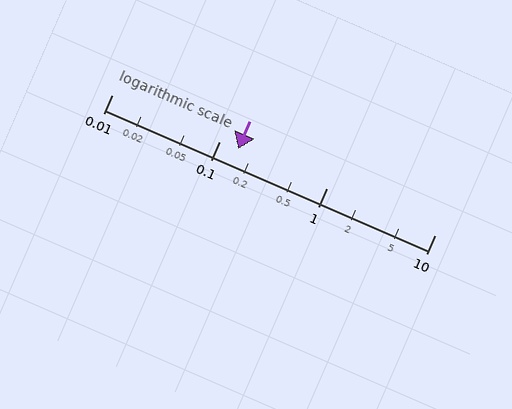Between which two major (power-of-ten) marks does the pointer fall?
The pointer is between 0.1 and 1.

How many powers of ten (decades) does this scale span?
The scale spans 3 decades, from 0.01 to 10.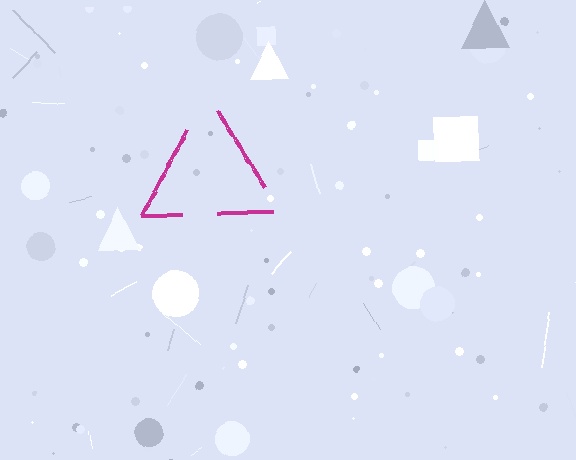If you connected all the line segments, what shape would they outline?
They would outline a triangle.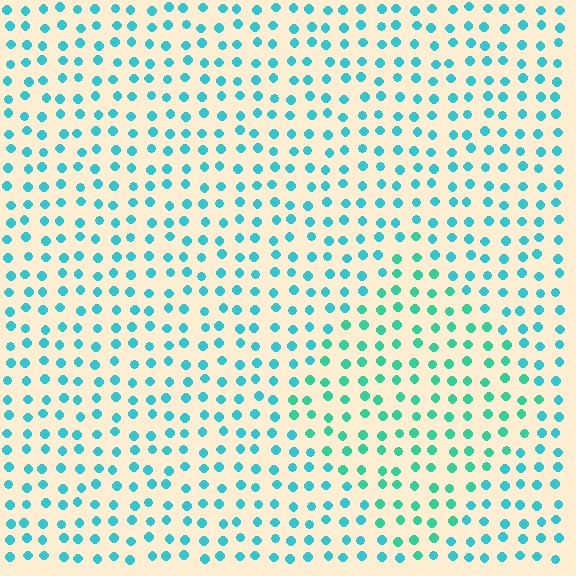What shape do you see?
I see a diamond.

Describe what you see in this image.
The image is filled with small cyan elements in a uniform arrangement. A diamond-shaped region is visible where the elements are tinted to a slightly different hue, forming a subtle color boundary.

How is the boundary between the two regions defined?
The boundary is defined purely by a slight shift in hue (about 25 degrees). Spacing, size, and orientation are identical on both sides.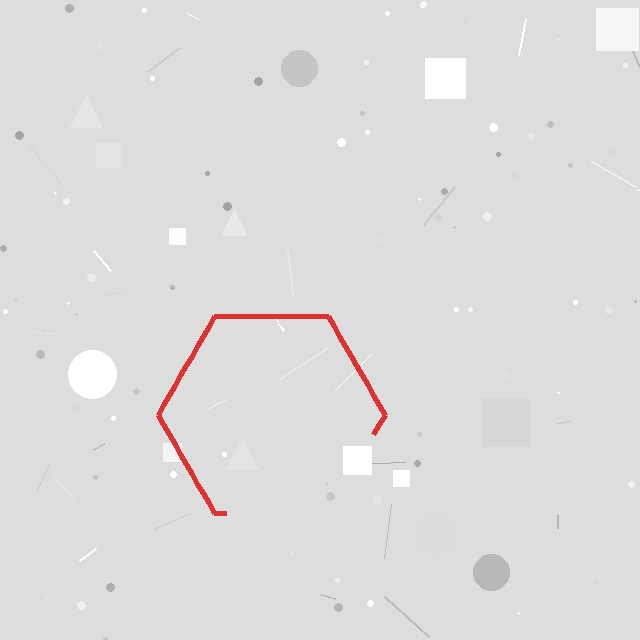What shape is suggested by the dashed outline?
The dashed outline suggests a hexagon.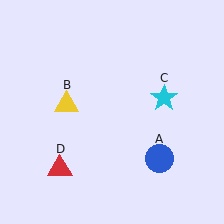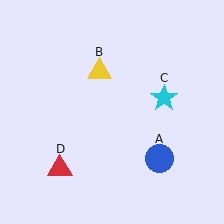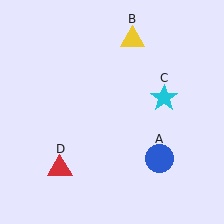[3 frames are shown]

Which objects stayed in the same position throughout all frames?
Blue circle (object A) and cyan star (object C) and red triangle (object D) remained stationary.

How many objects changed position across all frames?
1 object changed position: yellow triangle (object B).